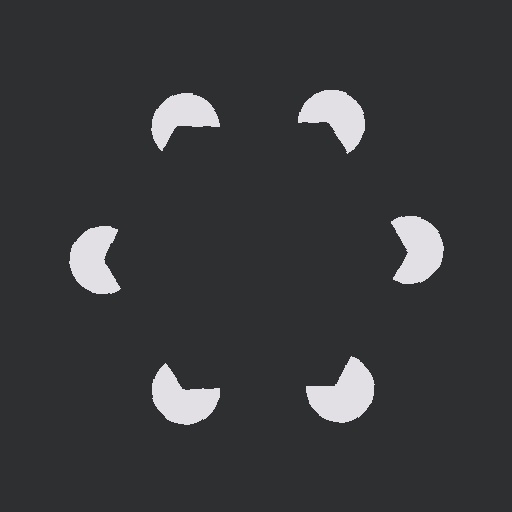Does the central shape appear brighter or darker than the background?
It typically appears slightly darker than the background, even though no actual brightness change is drawn.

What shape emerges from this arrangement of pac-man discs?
An illusory hexagon — its edges are inferred from the aligned wedge cuts in the pac-man discs, not physically drawn.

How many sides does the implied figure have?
6 sides.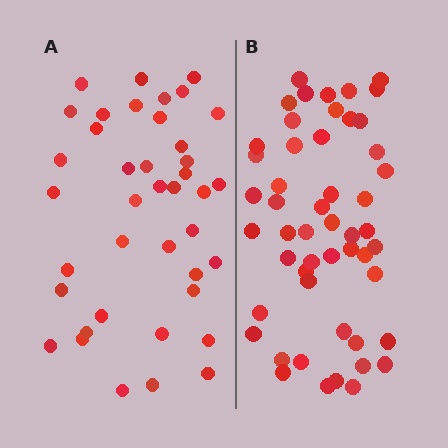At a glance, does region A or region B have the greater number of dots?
Region B (the right region) has more dots.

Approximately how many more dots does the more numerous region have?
Region B has roughly 12 or so more dots than region A.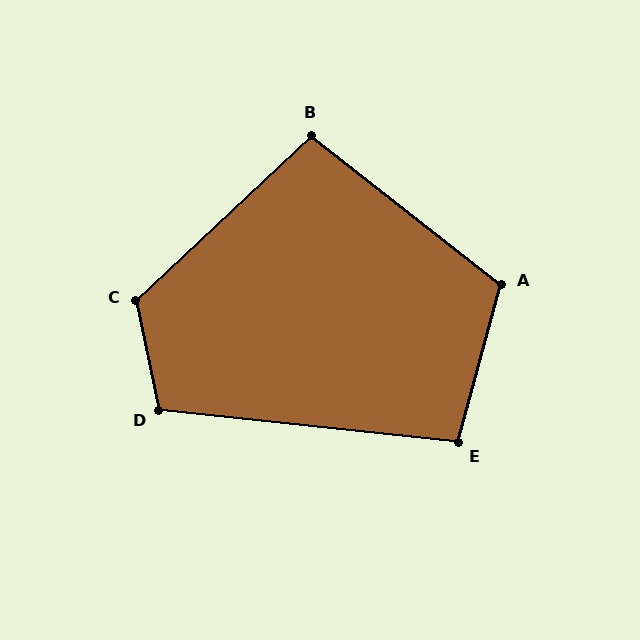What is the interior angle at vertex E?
Approximately 99 degrees (obtuse).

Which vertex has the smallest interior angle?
B, at approximately 99 degrees.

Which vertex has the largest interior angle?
C, at approximately 122 degrees.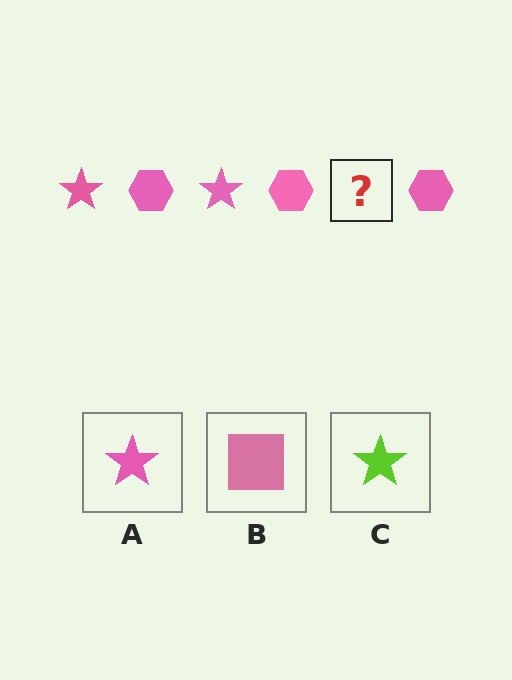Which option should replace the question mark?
Option A.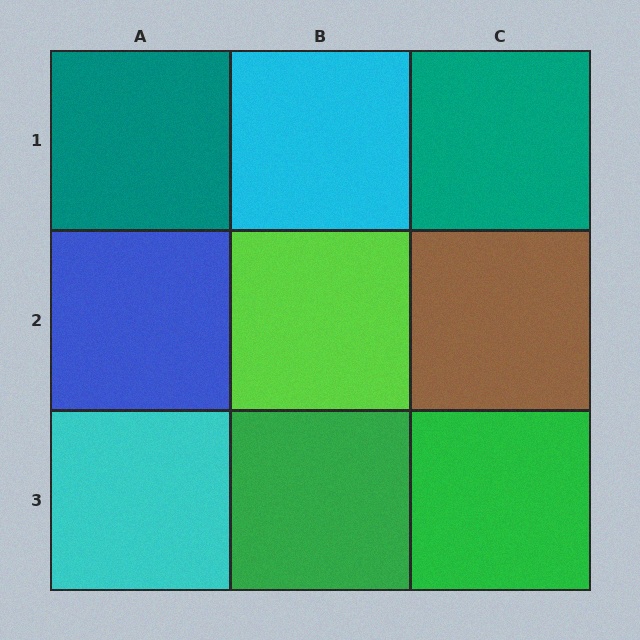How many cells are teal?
2 cells are teal.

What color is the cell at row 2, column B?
Lime.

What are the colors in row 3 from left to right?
Cyan, green, green.